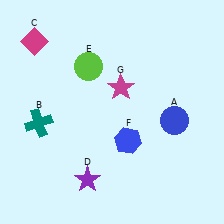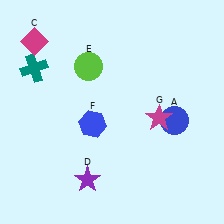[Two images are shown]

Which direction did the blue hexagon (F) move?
The blue hexagon (F) moved left.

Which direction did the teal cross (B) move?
The teal cross (B) moved up.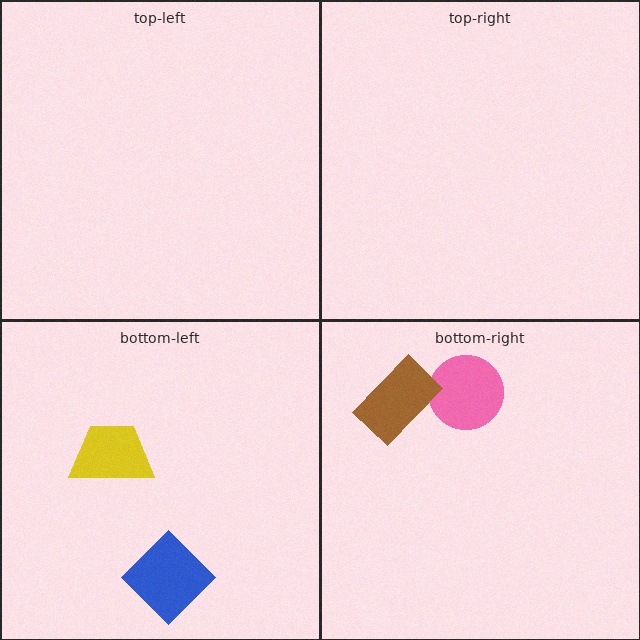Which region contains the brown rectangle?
The bottom-right region.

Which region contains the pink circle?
The bottom-right region.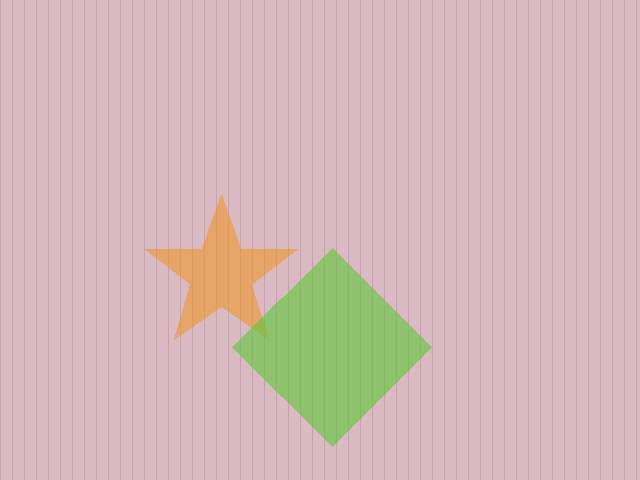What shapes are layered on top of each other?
The layered shapes are: an orange star, a lime diamond.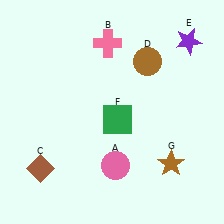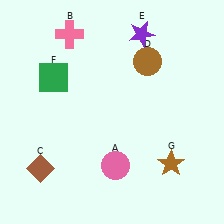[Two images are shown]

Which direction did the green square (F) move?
The green square (F) moved left.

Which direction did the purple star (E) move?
The purple star (E) moved left.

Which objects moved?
The objects that moved are: the pink cross (B), the purple star (E), the green square (F).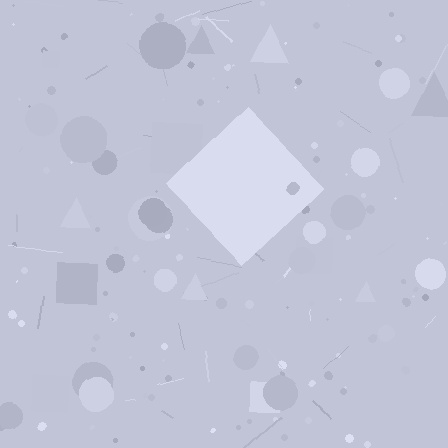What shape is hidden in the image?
A diamond is hidden in the image.